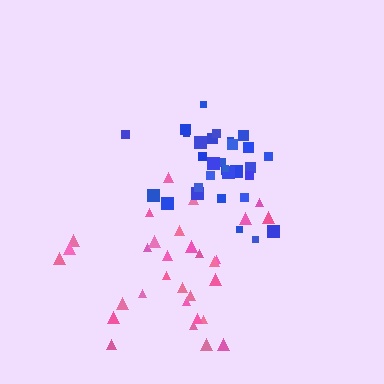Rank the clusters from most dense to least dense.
blue, pink.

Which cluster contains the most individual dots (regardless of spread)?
Pink (31).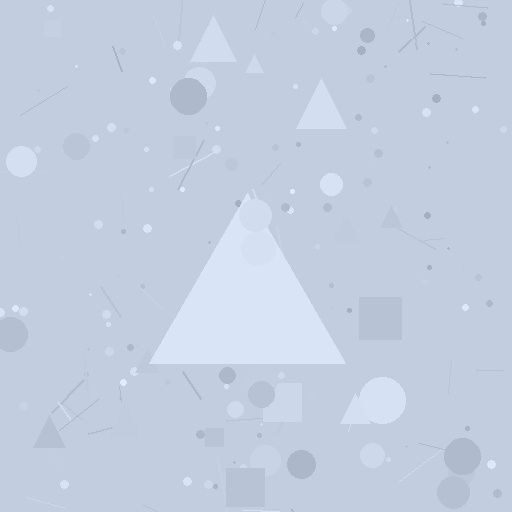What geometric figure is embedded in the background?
A triangle is embedded in the background.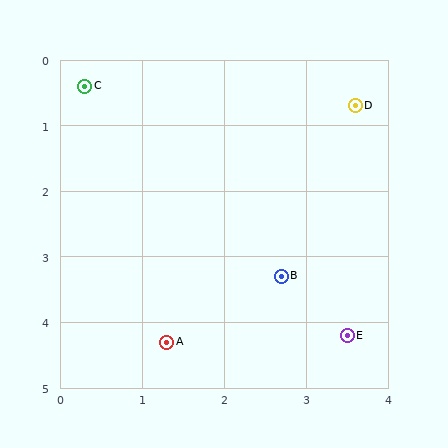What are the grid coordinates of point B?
Point B is at approximately (2.7, 3.3).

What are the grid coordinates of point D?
Point D is at approximately (3.6, 0.7).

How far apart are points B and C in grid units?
Points B and C are about 3.8 grid units apart.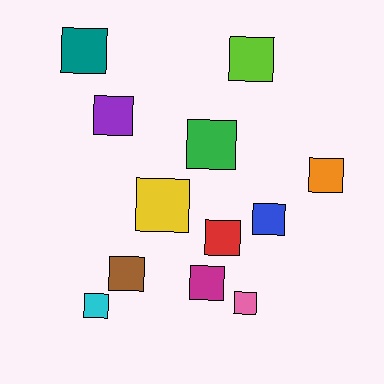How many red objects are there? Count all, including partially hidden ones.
There is 1 red object.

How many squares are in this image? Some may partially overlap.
There are 12 squares.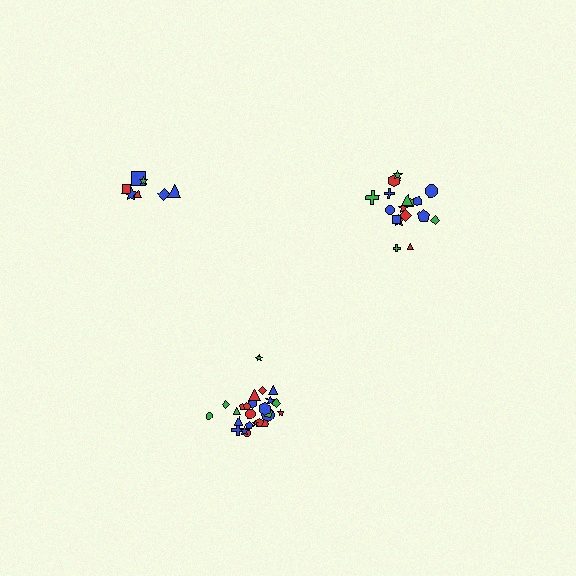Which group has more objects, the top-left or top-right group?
The top-right group.